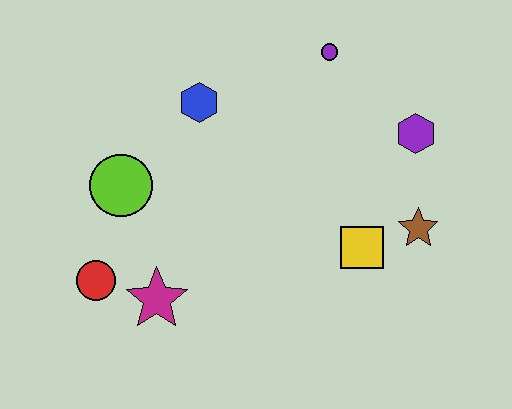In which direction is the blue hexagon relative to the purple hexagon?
The blue hexagon is to the left of the purple hexagon.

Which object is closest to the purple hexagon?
The brown star is closest to the purple hexagon.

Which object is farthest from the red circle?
The purple hexagon is farthest from the red circle.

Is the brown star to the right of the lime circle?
Yes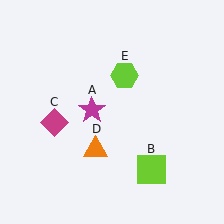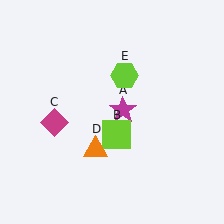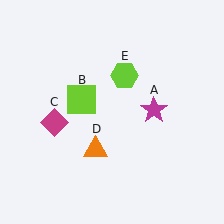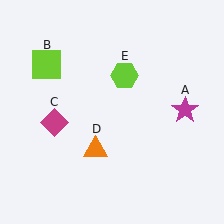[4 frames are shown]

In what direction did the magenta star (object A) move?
The magenta star (object A) moved right.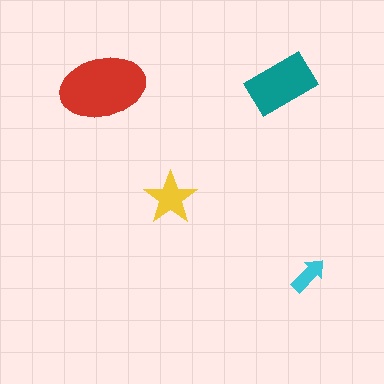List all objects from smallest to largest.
The cyan arrow, the yellow star, the teal rectangle, the red ellipse.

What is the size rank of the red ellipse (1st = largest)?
1st.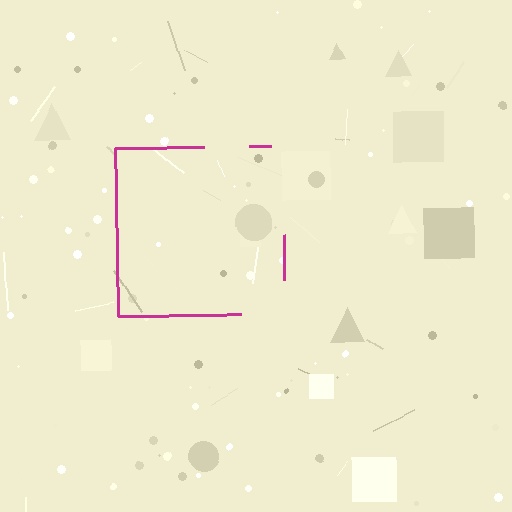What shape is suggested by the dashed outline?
The dashed outline suggests a square.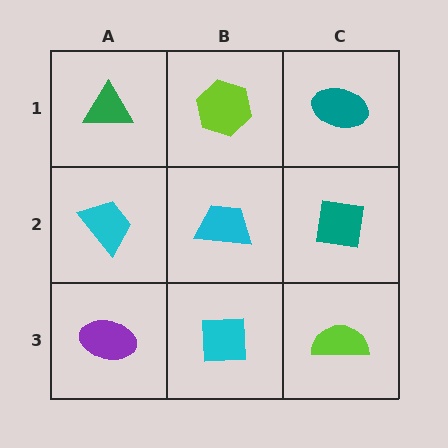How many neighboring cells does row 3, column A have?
2.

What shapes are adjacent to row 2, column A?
A green triangle (row 1, column A), a purple ellipse (row 3, column A), a cyan trapezoid (row 2, column B).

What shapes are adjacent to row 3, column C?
A teal square (row 2, column C), a cyan square (row 3, column B).